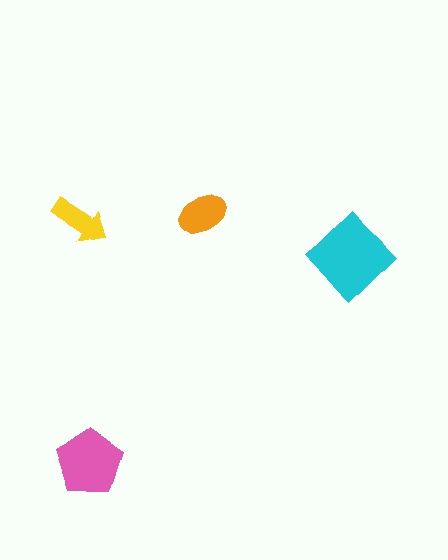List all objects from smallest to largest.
The yellow arrow, the orange ellipse, the pink pentagon, the cyan diamond.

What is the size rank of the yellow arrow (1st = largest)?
4th.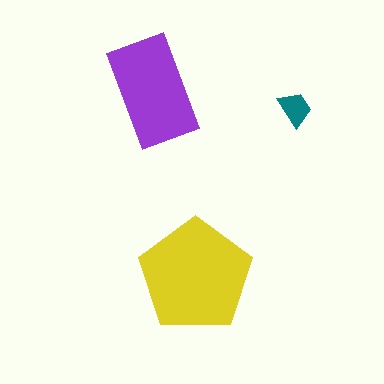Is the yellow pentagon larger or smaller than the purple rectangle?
Larger.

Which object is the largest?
The yellow pentagon.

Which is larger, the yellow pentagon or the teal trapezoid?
The yellow pentagon.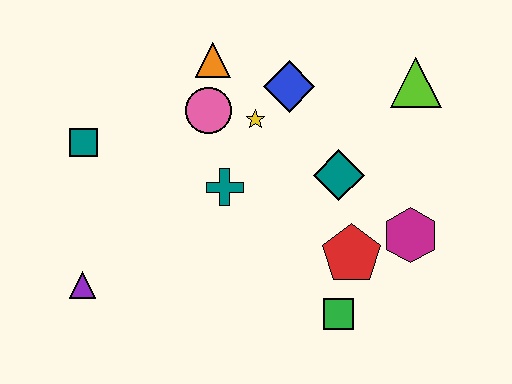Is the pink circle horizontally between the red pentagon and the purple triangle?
Yes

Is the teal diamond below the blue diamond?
Yes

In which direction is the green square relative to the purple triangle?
The green square is to the right of the purple triangle.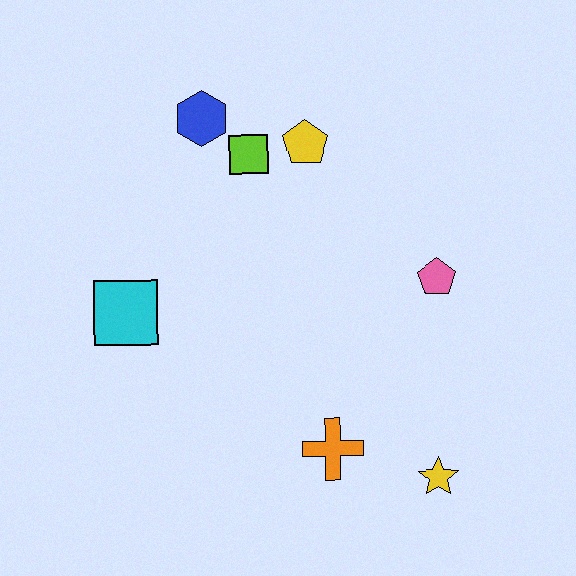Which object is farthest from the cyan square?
The yellow star is farthest from the cyan square.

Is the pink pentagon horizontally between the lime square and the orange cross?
No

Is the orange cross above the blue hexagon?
No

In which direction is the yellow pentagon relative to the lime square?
The yellow pentagon is to the right of the lime square.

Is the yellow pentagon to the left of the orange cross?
Yes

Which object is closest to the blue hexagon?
The lime square is closest to the blue hexagon.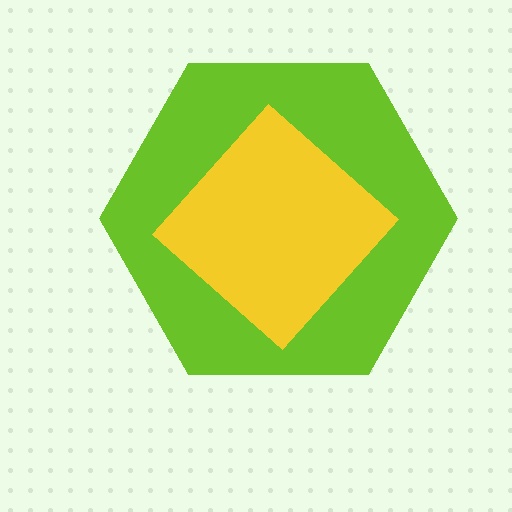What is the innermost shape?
The yellow diamond.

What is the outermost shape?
The lime hexagon.